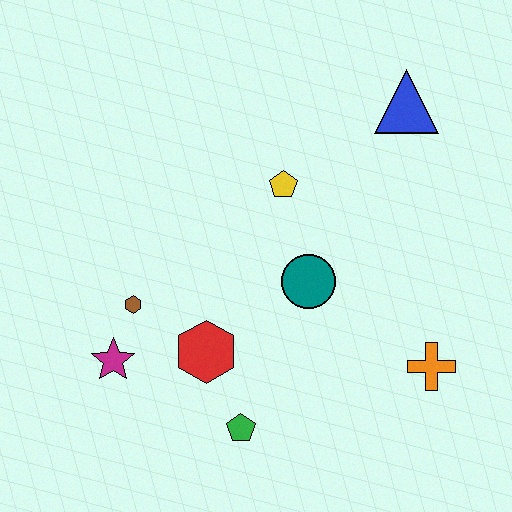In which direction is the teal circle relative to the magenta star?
The teal circle is to the right of the magenta star.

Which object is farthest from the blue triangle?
The magenta star is farthest from the blue triangle.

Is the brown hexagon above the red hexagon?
Yes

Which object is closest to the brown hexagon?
The magenta star is closest to the brown hexagon.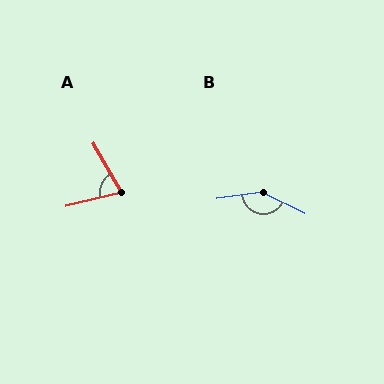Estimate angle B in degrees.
Approximately 146 degrees.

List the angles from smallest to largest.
A (74°), B (146°).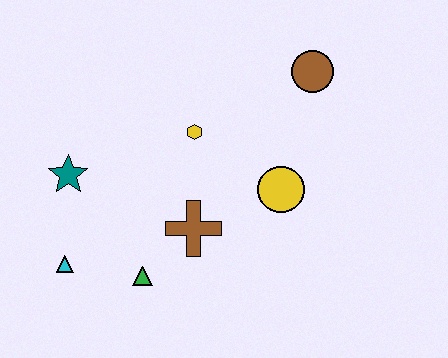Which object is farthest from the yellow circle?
The cyan triangle is farthest from the yellow circle.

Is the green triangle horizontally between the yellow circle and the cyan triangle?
Yes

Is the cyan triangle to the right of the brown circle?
No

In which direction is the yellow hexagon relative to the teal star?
The yellow hexagon is to the right of the teal star.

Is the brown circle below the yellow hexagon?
No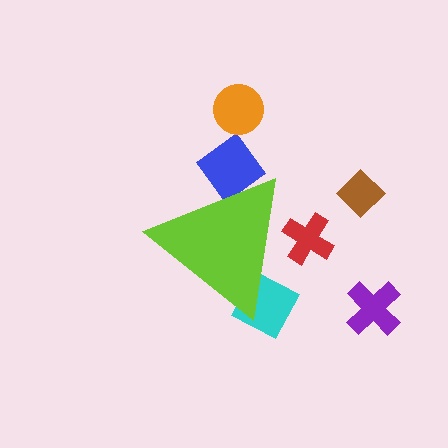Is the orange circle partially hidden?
No, the orange circle is fully visible.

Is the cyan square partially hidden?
Yes, the cyan square is partially hidden behind the lime triangle.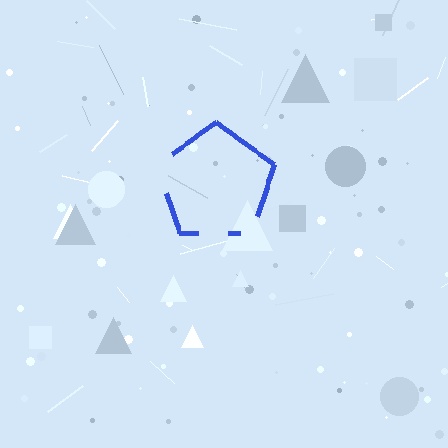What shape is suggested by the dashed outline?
The dashed outline suggests a pentagon.